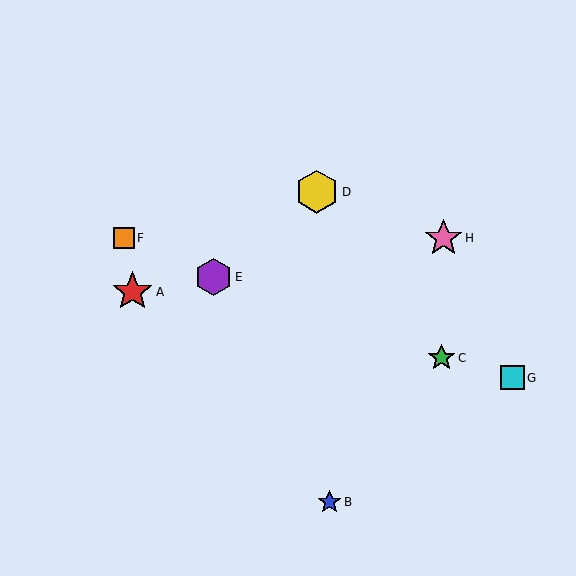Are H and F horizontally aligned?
Yes, both are at y≈238.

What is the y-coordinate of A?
Object A is at y≈292.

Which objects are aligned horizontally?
Objects F, H are aligned horizontally.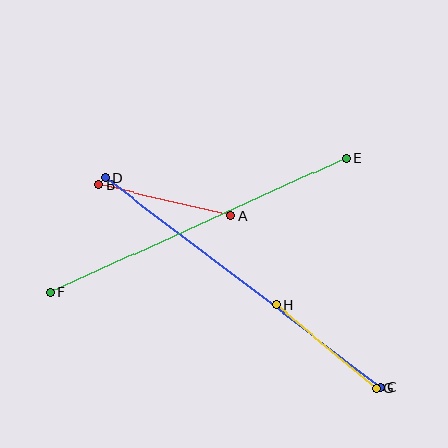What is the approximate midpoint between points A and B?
The midpoint is at approximately (165, 201) pixels.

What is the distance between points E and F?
The distance is approximately 326 pixels.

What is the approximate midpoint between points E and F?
The midpoint is at approximately (198, 225) pixels.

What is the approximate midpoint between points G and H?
The midpoint is at approximately (326, 347) pixels.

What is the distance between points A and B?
The distance is approximately 136 pixels.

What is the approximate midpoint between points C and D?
The midpoint is at approximately (243, 283) pixels.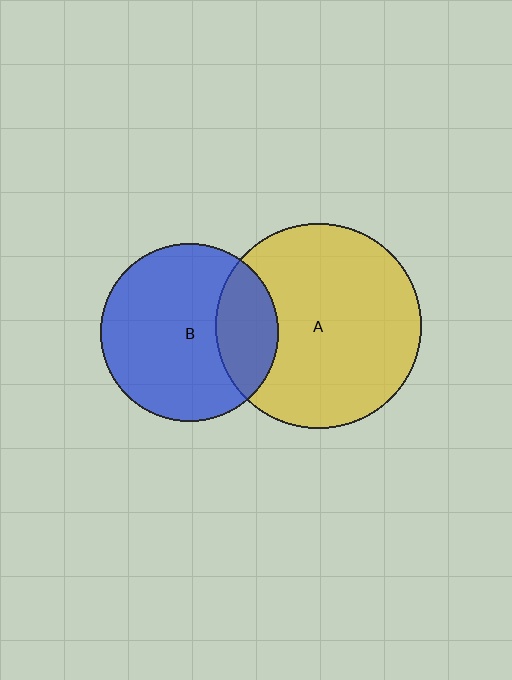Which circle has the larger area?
Circle A (yellow).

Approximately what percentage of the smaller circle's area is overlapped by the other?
Approximately 25%.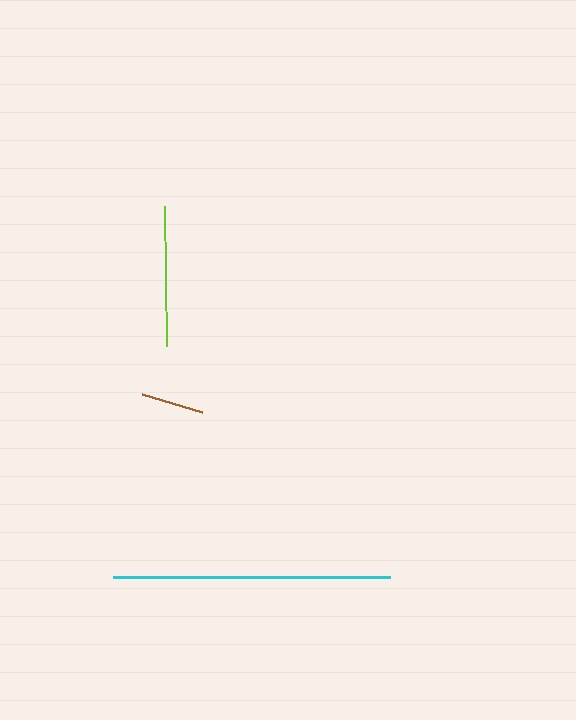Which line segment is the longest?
The cyan line is the longest at approximately 277 pixels.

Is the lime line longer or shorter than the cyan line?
The cyan line is longer than the lime line.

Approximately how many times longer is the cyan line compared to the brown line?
The cyan line is approximately 4.4 times the length of the brown line.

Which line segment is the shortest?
The brown line is the shortest at approximately 62 pixels.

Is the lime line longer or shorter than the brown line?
The lime line is longer than the brown line.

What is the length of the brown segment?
The brown segment is approximately 62 pixels long.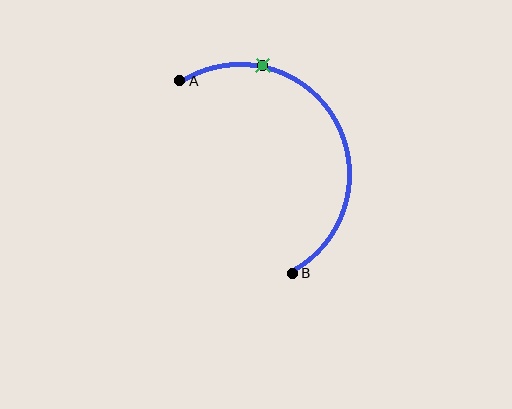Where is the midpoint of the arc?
The arc midpoint is the point on the curve farthest from the straight line joining A and B. It sits to the right of that line.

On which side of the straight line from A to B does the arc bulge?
The arc bulges to the right of the straight line connecting A and B.